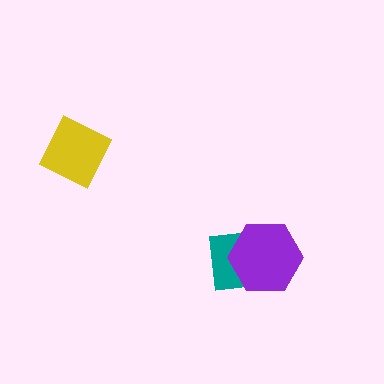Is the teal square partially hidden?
Yes, it is partially covered by another shape.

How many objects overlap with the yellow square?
0 objects overlap with the yellow square.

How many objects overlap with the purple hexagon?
1 object overlaps with the purple hexagon.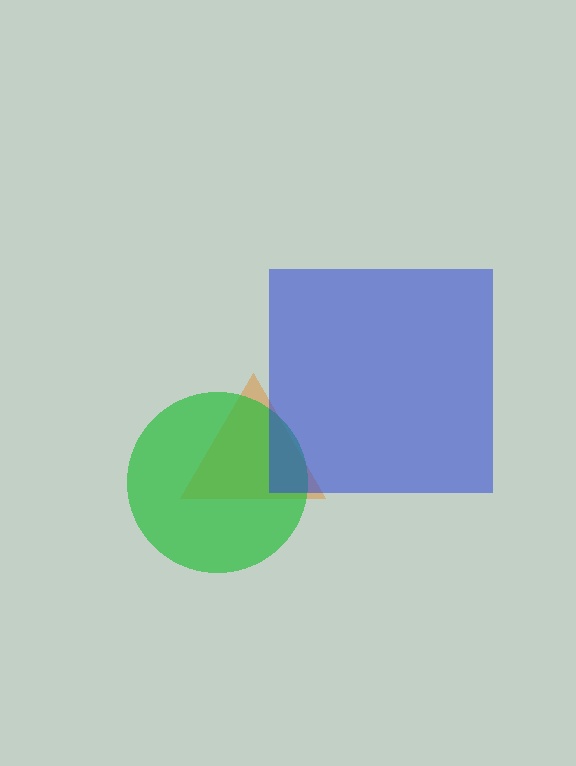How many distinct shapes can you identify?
There are 3 distinct shapes: an orange triangle, a green circle, a blue square.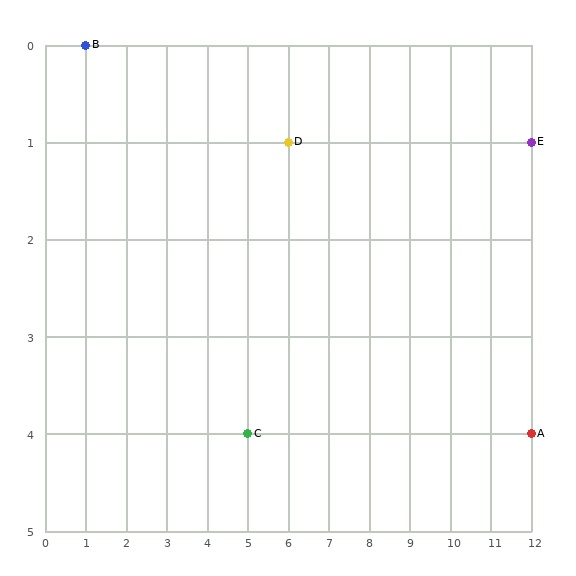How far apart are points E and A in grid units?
Points E and A are 3 rows apart.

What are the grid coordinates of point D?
Point D is at grid coordinates (6, 1).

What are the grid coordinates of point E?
Point E is at grid coordinates (12, 1).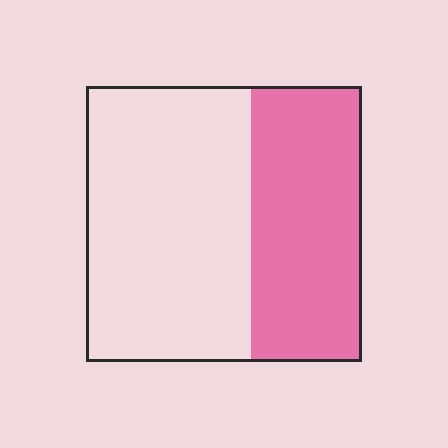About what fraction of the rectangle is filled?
About two fifths (2/5).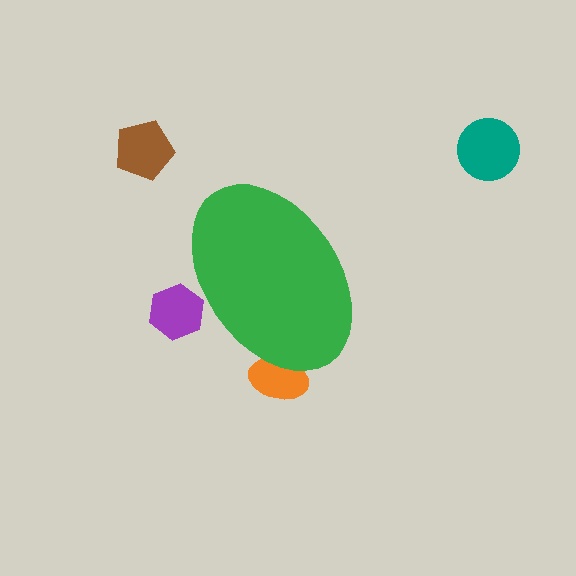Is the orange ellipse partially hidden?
Yes, the orange ellipse is partially hidden behind the green ellipse.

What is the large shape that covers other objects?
A green ellipse.